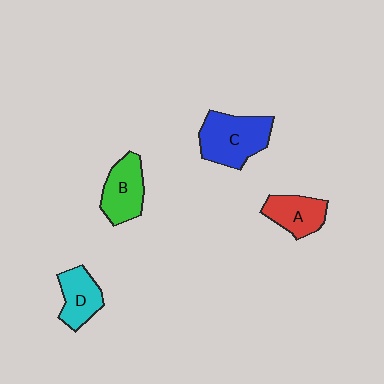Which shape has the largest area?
Shape C (blue).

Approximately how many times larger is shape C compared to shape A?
Approximately 1.5 times.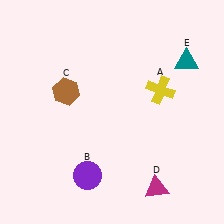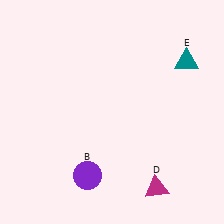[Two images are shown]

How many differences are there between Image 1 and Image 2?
There are 2 differences between the two images.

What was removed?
The yellow cross (A), the brown hexagon (C) were removed in Image 2.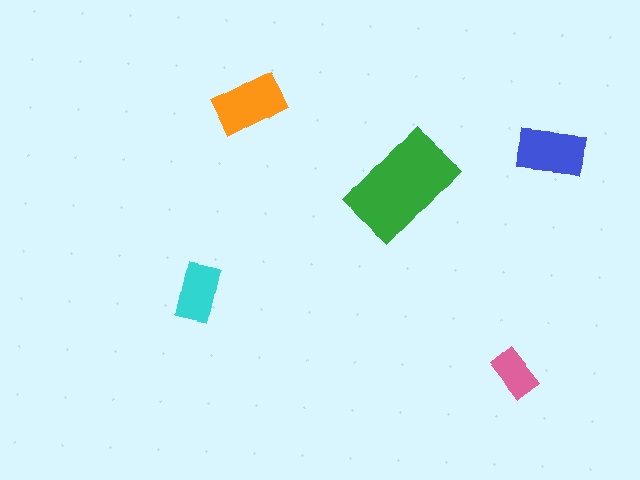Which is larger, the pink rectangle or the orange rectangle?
The orange one.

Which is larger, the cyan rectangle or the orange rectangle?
The orange one.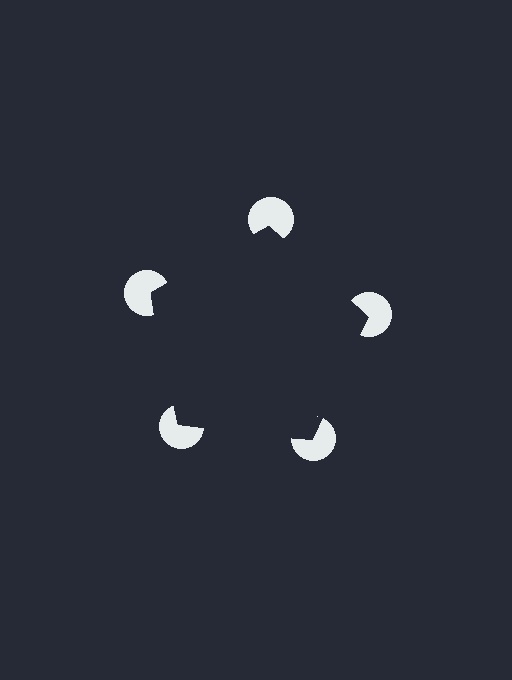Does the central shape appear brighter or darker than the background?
It typically appears slightly darker than the background, even though no actual brightness change is drawn.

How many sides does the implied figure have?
5 sides.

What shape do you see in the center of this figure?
An illusory pentagon — its edges are inferred from the aligned wedge cuts in the pac-man discs, not physically drawn.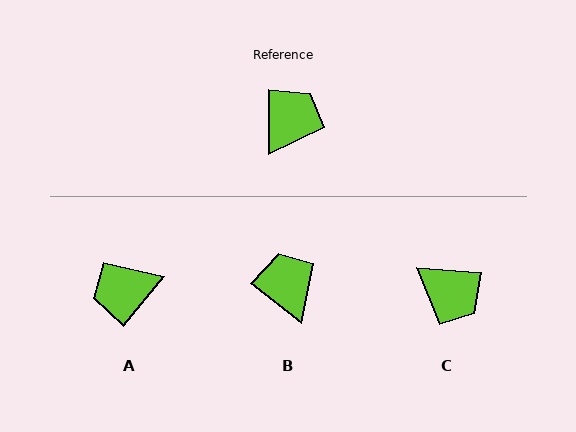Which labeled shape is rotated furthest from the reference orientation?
A, about 141 degrees away.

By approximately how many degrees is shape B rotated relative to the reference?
Approximately 52 degrees counter-clockwise.